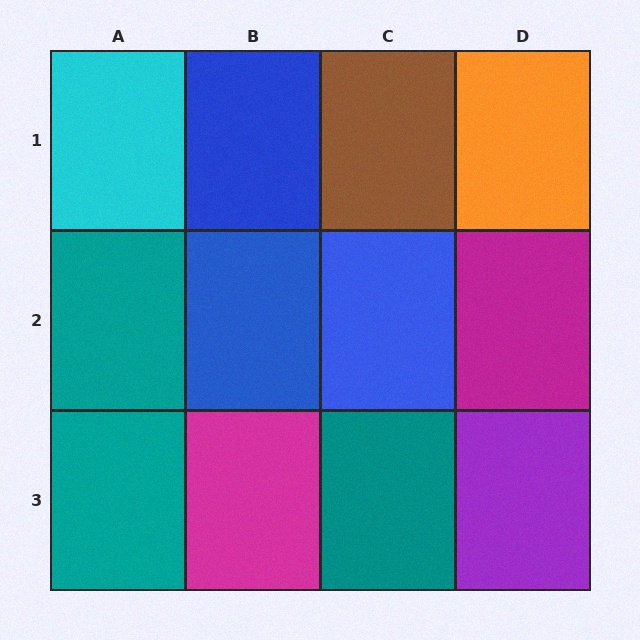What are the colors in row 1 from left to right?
Cyan, blue, brown, orange.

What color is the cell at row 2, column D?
Magenta.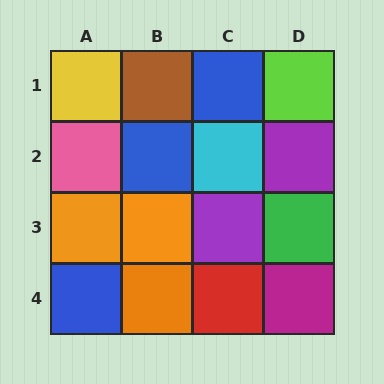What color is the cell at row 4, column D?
Magenta.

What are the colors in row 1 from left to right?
Yellow, brown, blue, lime.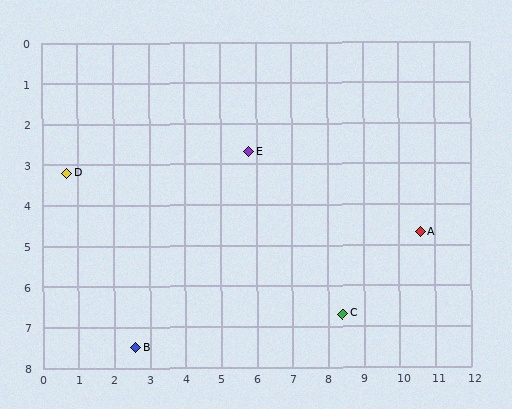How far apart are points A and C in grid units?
Points A and C are about 3.0 grid units apart.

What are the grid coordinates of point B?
Point B is at approximately (2.6, 7.5).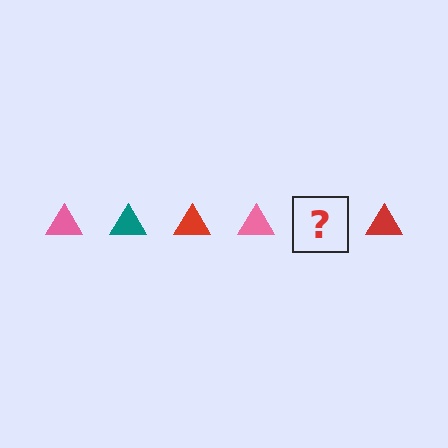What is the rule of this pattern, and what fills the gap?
The rule is that the pattern cycles through pink, teal, red triangles. The gap should be filled with a teal triangle.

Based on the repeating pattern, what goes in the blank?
The blank should be a teal triangle.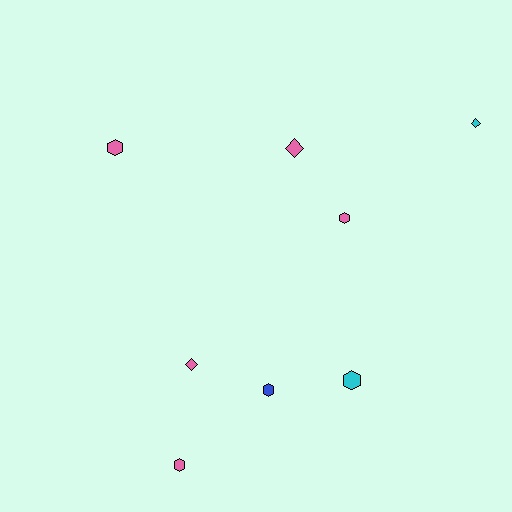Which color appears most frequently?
Pink, with 5 objects.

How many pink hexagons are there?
There are 3 pink hexagons.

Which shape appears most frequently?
Hexagon, with 5 objects.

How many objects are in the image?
There are 8 objects.